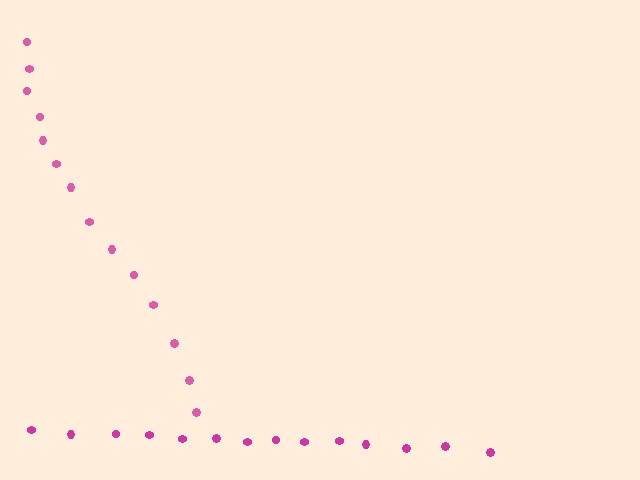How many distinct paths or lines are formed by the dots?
There are 2 distinct paths.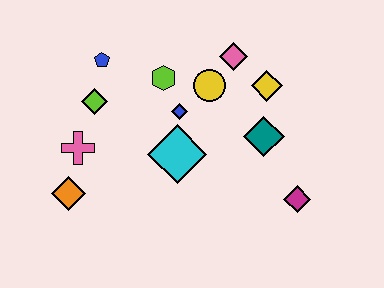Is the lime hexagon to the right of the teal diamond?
No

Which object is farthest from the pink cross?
The magenta diamond is farthest from the pink cross.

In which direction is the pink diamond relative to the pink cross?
The pink diamond is to the right of the pink cross.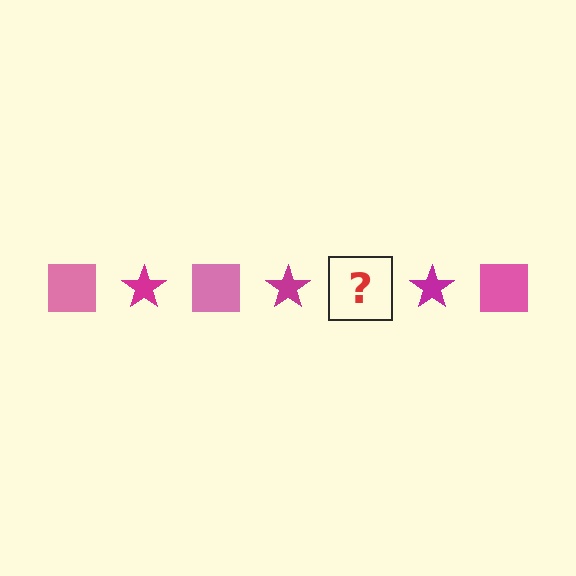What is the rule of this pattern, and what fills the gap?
The rule is that the pattern alternates between pink square and magenta star. The gap should be filled with a pink square.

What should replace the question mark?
The question mark should be replaced with a pink square.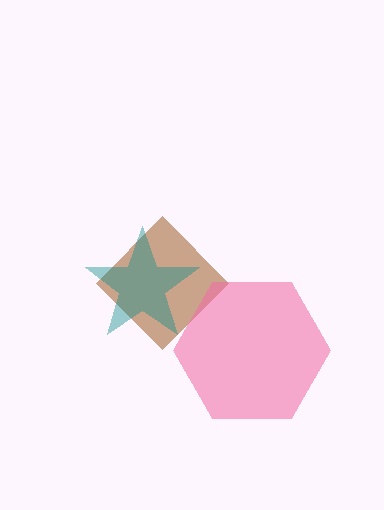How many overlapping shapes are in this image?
There are 3 overlapping shapes in the image.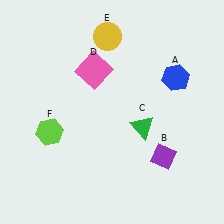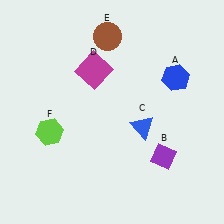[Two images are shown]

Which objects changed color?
C changed from green to blue. D changed from pink to magenta. E changed from yellow to brown.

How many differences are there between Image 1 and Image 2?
There are 3 differences between the two images.